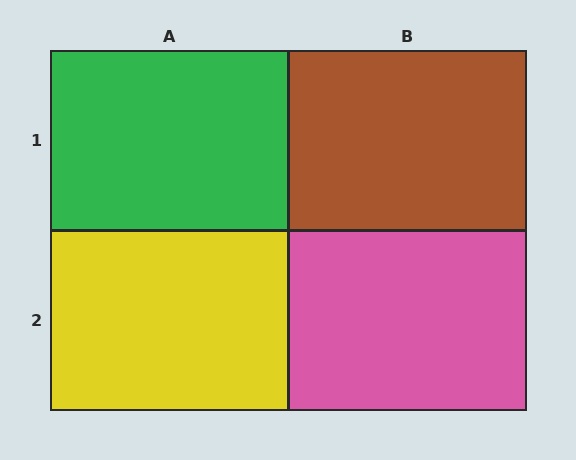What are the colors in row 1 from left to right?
Green, brown.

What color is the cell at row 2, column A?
Yellow.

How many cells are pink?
1 cell is pink.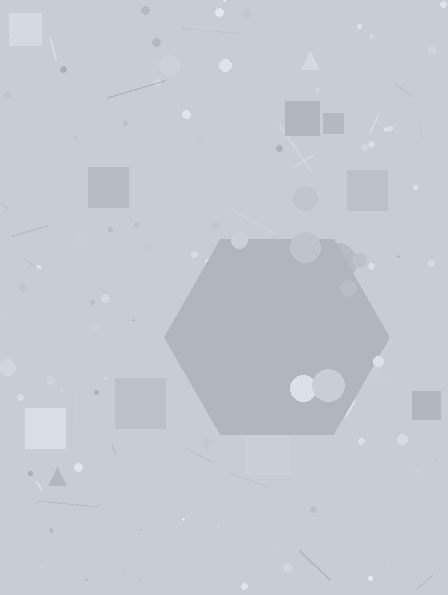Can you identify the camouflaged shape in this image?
The camouflaged shape is a hexagon.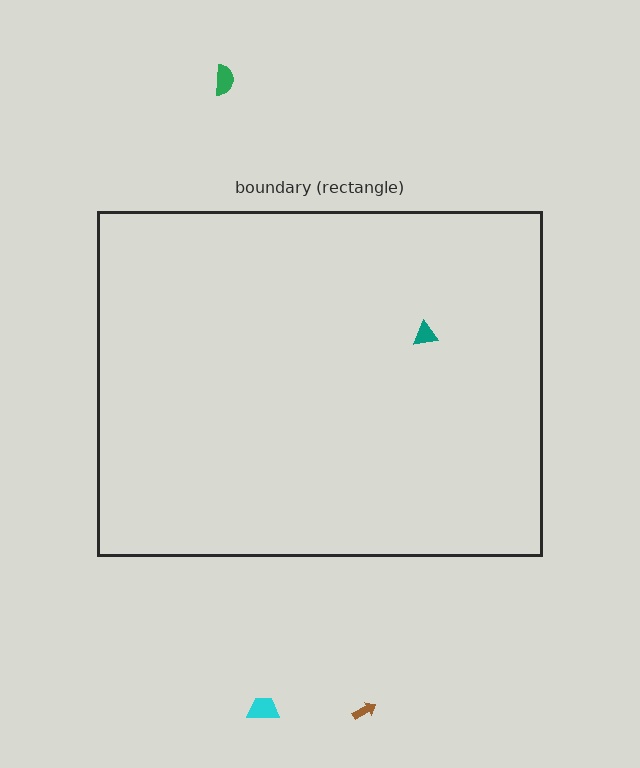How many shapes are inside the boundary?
1 inside, 3 outside.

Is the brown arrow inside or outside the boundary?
Outside.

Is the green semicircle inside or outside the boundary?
Outside.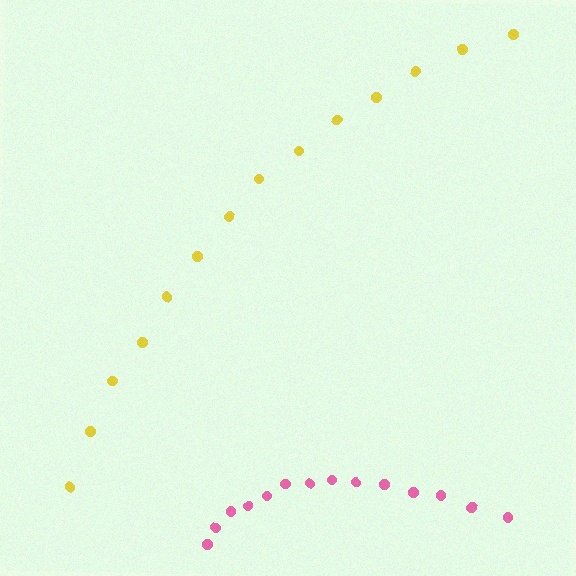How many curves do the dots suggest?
There are 2 distinct paths.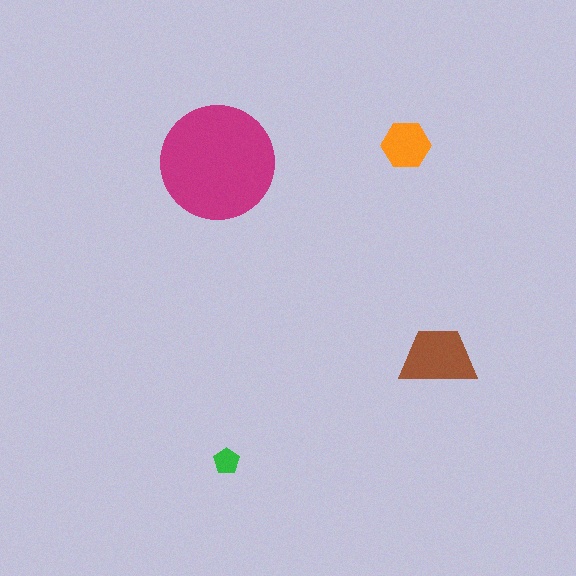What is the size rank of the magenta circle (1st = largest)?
1st.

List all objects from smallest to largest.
The green pentagon, the orange hexagon, the brown trapezoid, the magenta circle.